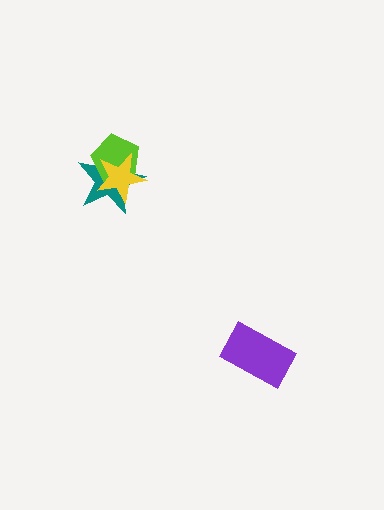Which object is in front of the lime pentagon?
The yellow star is in front of the lime pentagon.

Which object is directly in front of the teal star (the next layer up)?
The lime pentagon is directly in front of the teal star.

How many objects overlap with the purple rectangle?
0 objects overlap with the purple rectangle.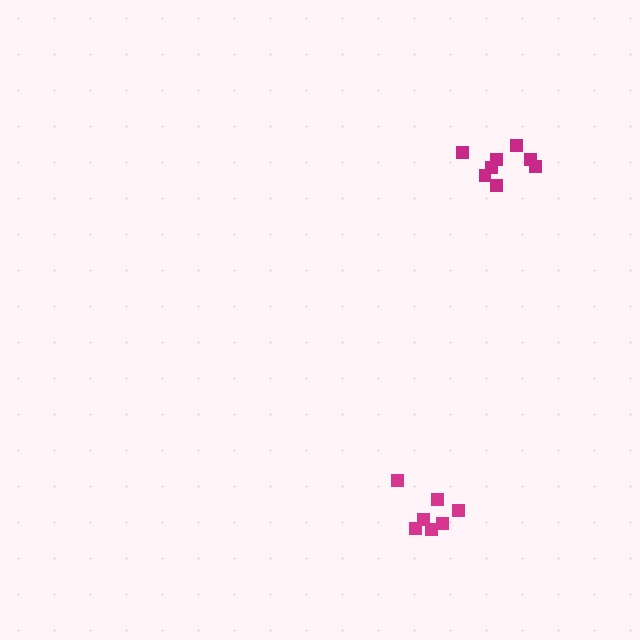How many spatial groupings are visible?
There are 2 spatial groupings.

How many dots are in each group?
Group 1: 8 dots, Group 2: 7 dots (15 total).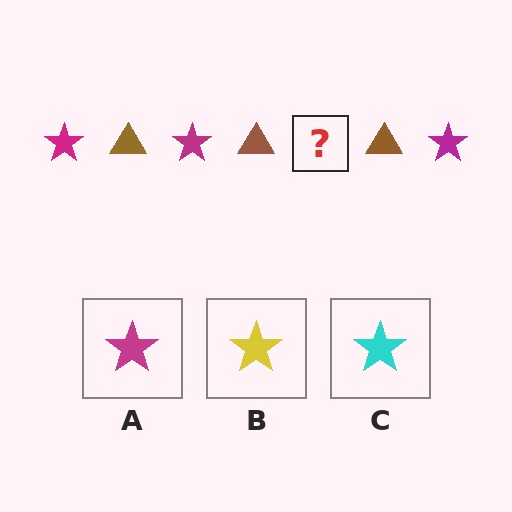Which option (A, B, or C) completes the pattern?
A.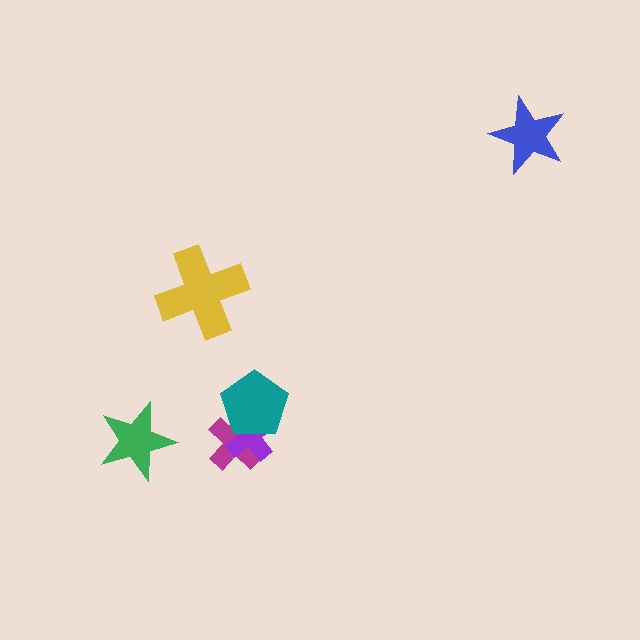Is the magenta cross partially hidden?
Yes, it is partially covered by another shape.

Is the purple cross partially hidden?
Yes, it is partially covered by another shape.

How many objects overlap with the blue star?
0 objects overlap with the blue star.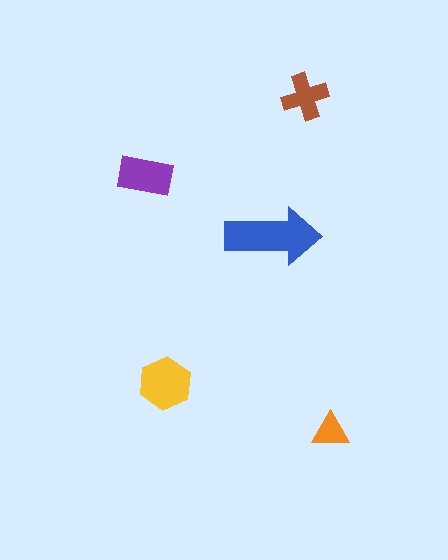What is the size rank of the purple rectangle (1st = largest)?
3rd.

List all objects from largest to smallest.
The blue arrow, the yellow hexagon, the purple rectangle, the brown cross, the orange triangle.